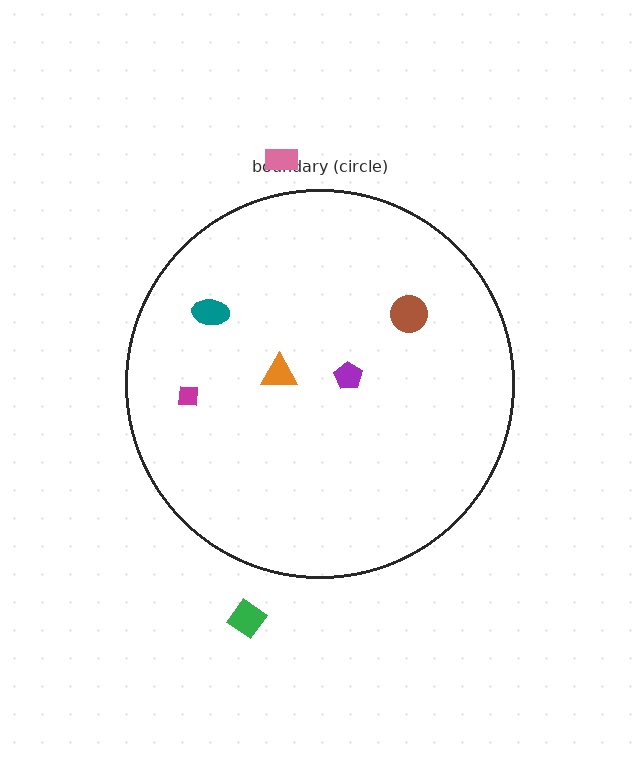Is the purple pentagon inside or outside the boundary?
Inside.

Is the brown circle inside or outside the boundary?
Inside.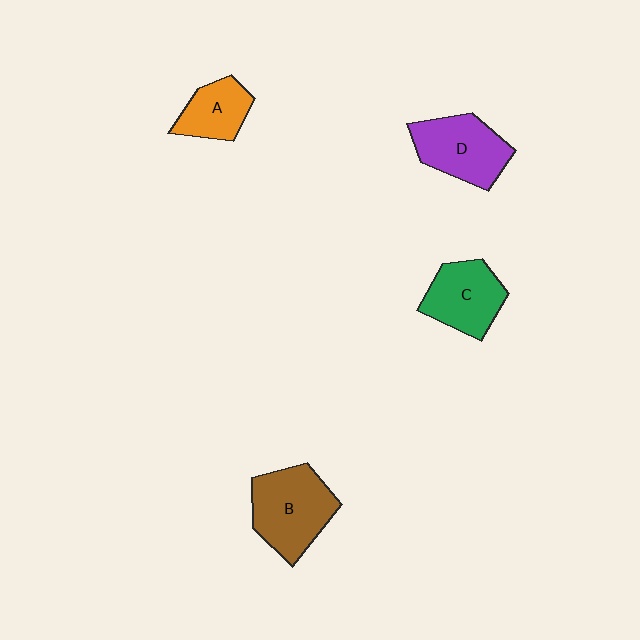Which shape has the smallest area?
Shape A (orange).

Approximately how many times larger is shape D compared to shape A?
Approximately 1.5 times.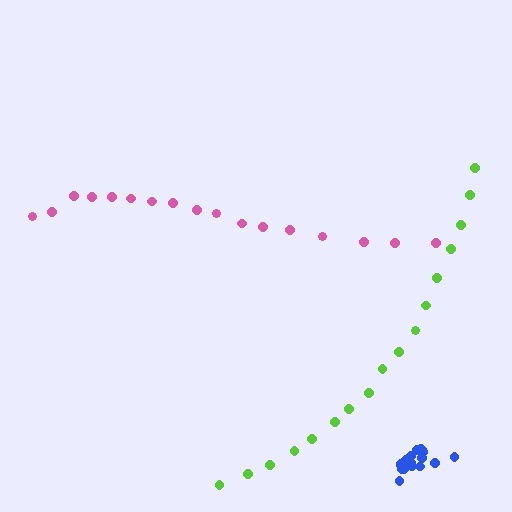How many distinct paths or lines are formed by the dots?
There are 3 distinct paths.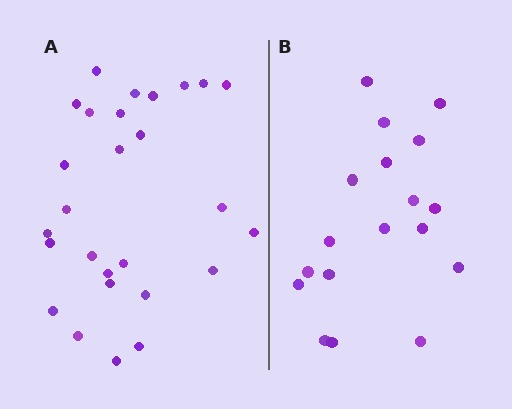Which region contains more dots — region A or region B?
Region A (the left region) has more dots.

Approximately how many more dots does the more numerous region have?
Region A has roughly 8 or so more dots than region B.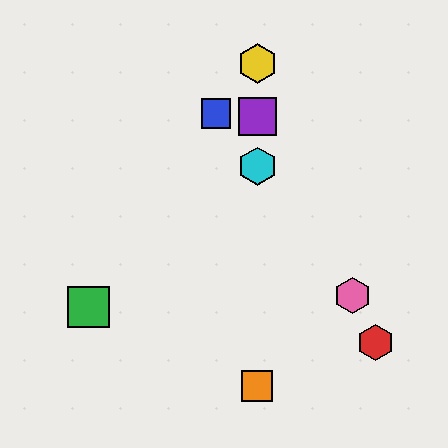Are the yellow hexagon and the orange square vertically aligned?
Yes, both are at x≈257.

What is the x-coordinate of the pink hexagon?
The pink hexagon is at x≈353.